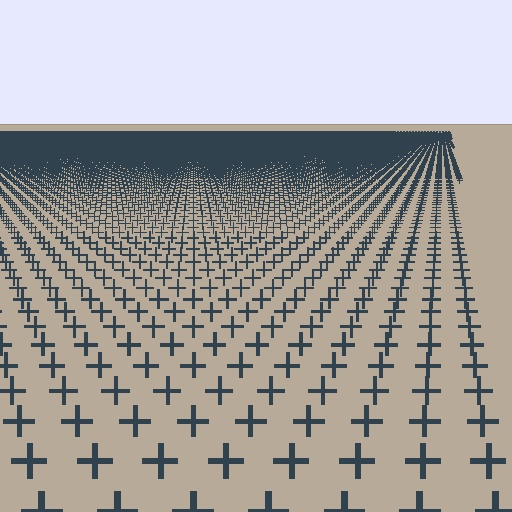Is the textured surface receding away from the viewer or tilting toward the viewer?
The surface is receding away from the viewer. Texture elements get smaller and denser toward the top.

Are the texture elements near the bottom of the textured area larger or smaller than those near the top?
Larger. Near the bottom, elements are closer to the viewer and appear at a bigger on-screen size.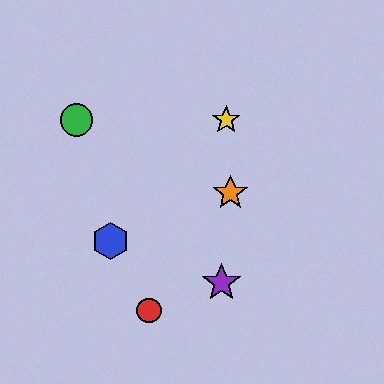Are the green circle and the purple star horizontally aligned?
No, the green circle is at y≈120 and the purple star is at y≈283.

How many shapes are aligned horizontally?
2 shapes (the green circle, the yellow star) are aligned horizontally.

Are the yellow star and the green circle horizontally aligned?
Yes, both are at y≈120.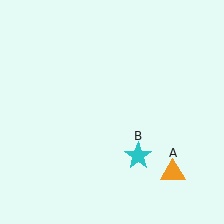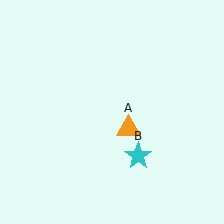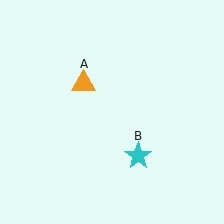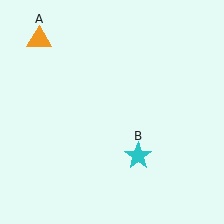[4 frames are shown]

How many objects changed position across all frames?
1 object changed position: orange triangle (object A).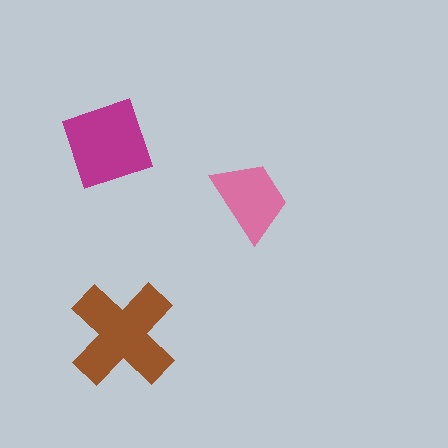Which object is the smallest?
The pink trapezoid.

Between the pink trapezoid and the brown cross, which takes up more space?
The brown cross.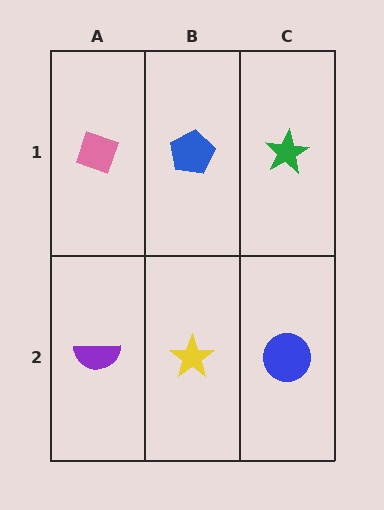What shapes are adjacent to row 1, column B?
A yellow star (row 2, column B), a pink diamond (row 1, column A), a green star (row 1, column C).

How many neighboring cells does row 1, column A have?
2.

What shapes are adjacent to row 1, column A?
A purple semicircle (row 2, column A), a blue pentagon (row 1, column B).